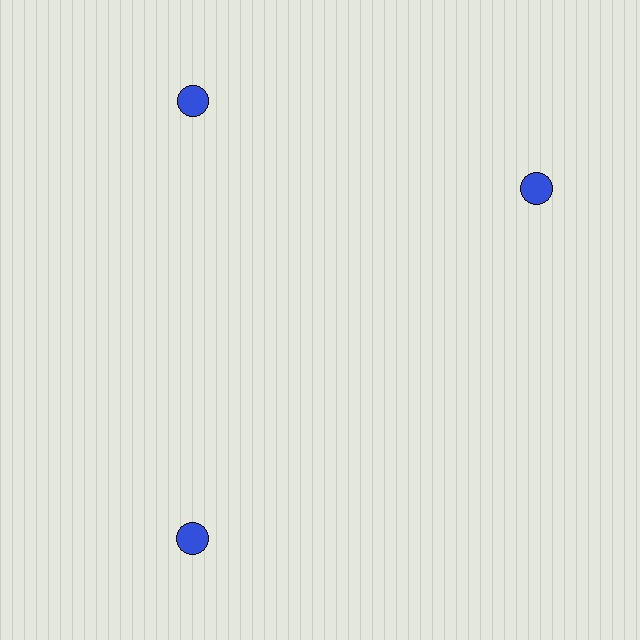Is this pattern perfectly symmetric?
No. The 3 blue circles are arranged in a ring, but one element near the 3 o'clock position is rotated out of alignment along the ring, breaking the 3-fold rotational symmetry.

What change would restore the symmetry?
The symmetry would be restored by rotating it back into even spacing with its neighbors so that all 3 circles sit at equal angles and equal distance from the center.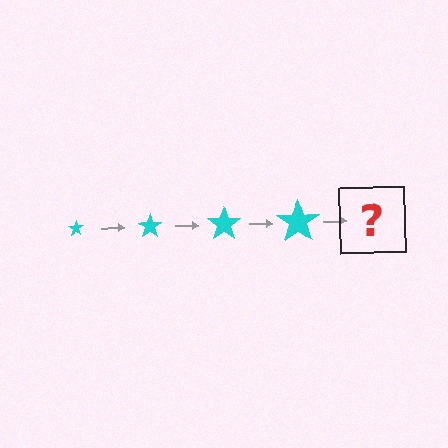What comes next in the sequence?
The next element should be a cyan star, larger than the previous one.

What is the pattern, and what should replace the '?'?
The pattern is that the star gets progressively larger each step. The '?' should be a cyan star, larger than the previous one.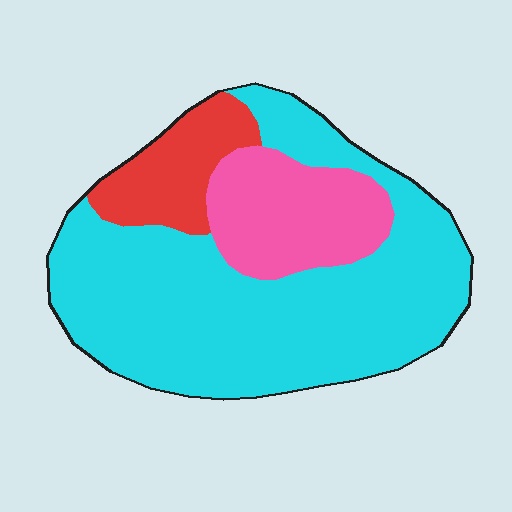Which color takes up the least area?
Red, at roughly 15%.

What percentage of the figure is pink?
Pink covers around 20% of the figure.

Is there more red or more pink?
Pink.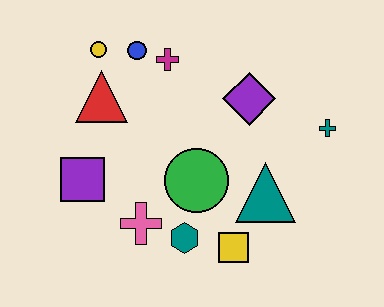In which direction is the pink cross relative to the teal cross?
The pink cross is to the left of the teal cross.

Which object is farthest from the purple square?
The teal cross is farthest from the purple square.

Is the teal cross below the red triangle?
Yes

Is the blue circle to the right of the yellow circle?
Yes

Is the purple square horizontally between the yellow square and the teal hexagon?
No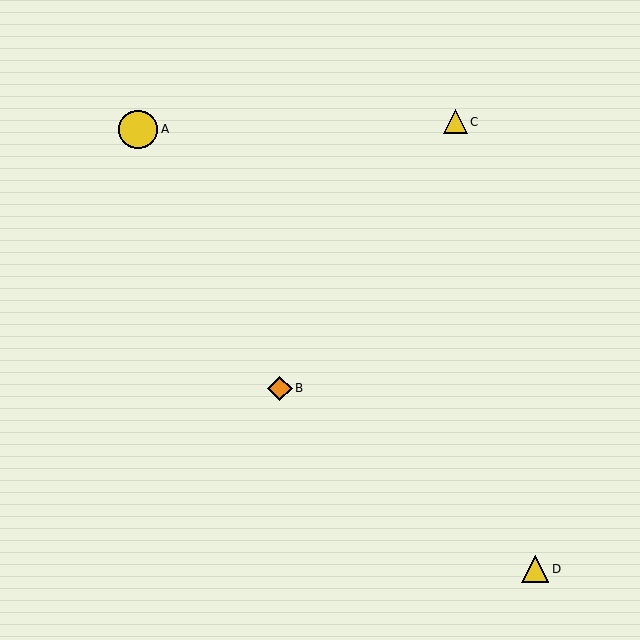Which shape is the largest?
The yellow circle (labeled A) is the largest.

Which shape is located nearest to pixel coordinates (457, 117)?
The yellow triangle (labeled C) at (455, 122) is nearest to that location.